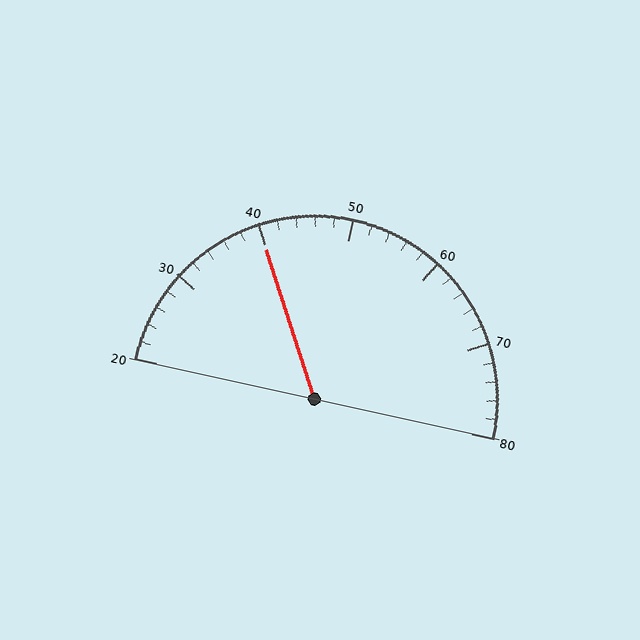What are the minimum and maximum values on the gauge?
The gauge ranges from 20 to 80.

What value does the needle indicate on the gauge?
The needle indicates approximately 40.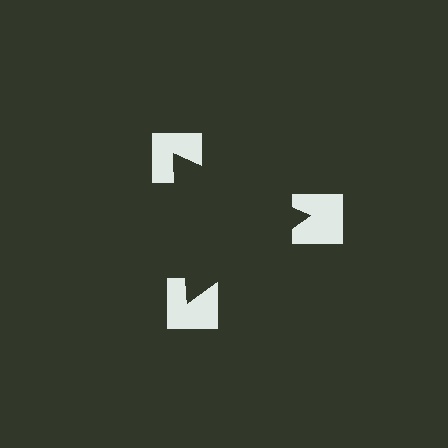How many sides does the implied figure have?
3 sides.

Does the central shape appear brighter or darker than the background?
It typically appears slightly darker than the background, even though no actual brightness change is drawn.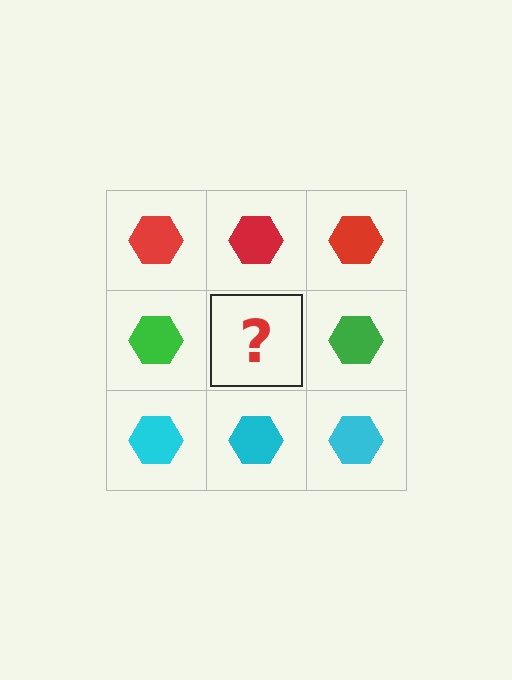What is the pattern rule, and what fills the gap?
The rule is that each row has a consistent color. The gap should be filled with a green hexagon.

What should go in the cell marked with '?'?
The missing cell should contain a green hexagon.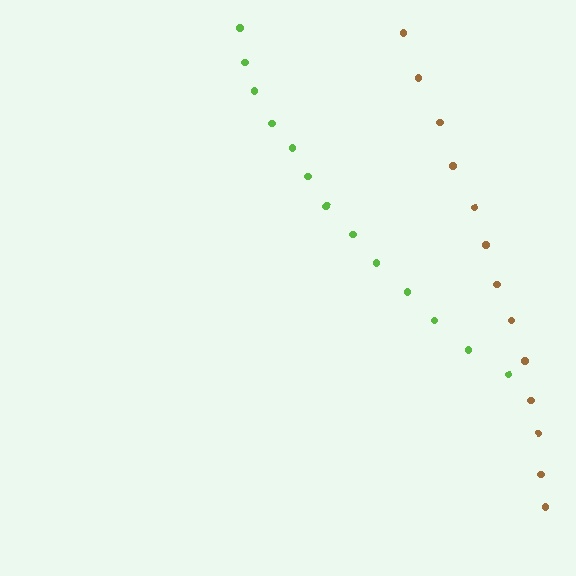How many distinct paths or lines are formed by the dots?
There are 2 distinct paths.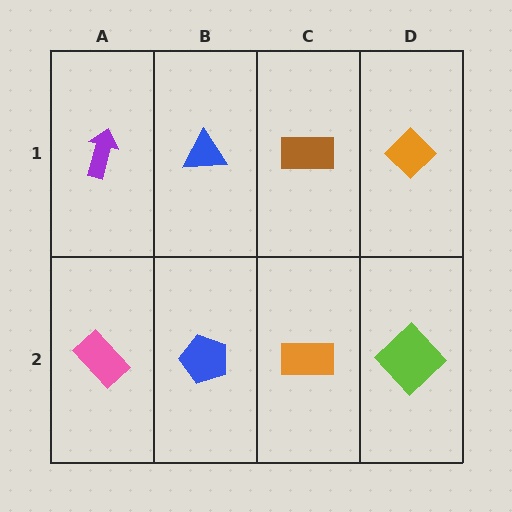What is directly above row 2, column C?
A brown rectangle.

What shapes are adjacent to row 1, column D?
A lime diamond (row 2, column D), a brown rectangle (row 1, column C).